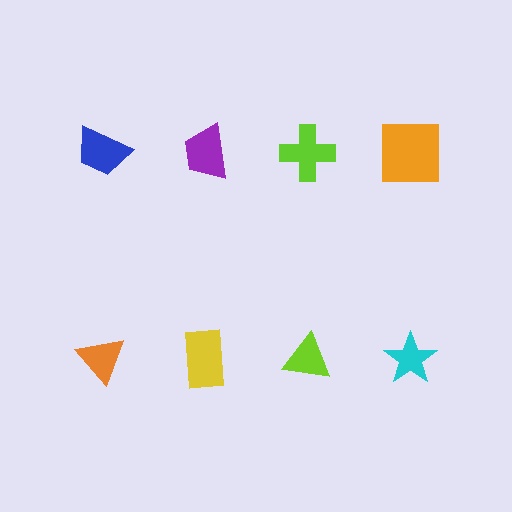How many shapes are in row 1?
4 shapes.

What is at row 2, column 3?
A lime triangle.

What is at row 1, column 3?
A lime cross.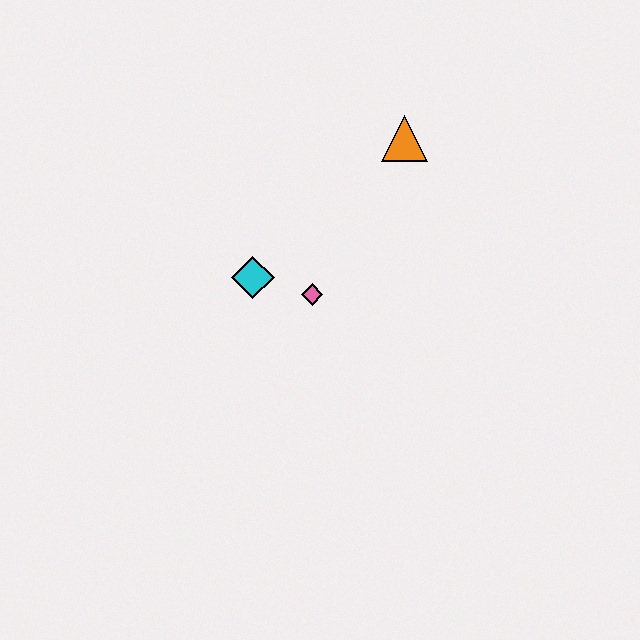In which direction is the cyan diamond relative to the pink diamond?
The cyan diamond is to the left of the pink diamond.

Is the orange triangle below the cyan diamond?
No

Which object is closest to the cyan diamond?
The pink diamond is closest to the cyan diamond.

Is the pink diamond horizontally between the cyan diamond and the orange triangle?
Yes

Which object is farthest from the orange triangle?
The cyan diamond is farthest from the orange triangle.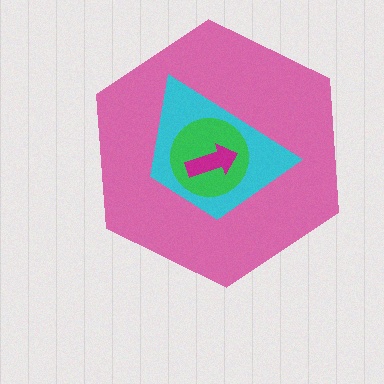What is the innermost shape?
The magenta arrow.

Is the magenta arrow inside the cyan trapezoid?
Yes.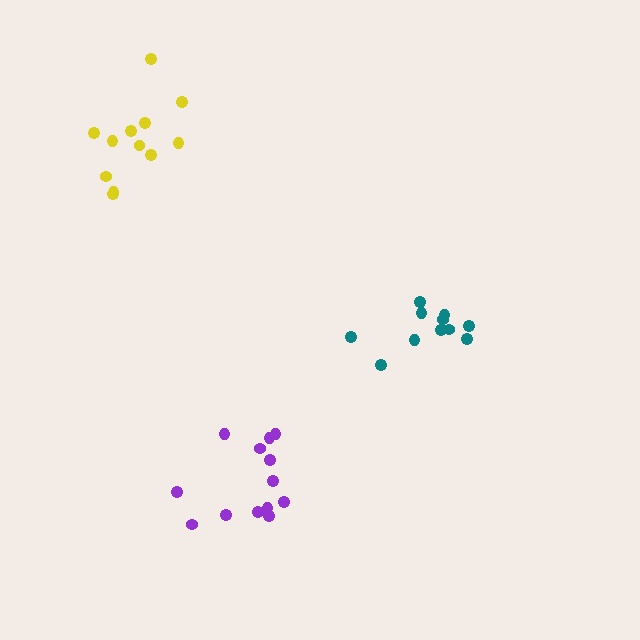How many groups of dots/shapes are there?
There are 3 groups.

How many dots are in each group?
Group 1: 11 dots, Group 2: 13 dots, Group 3: 12 dots (36 total).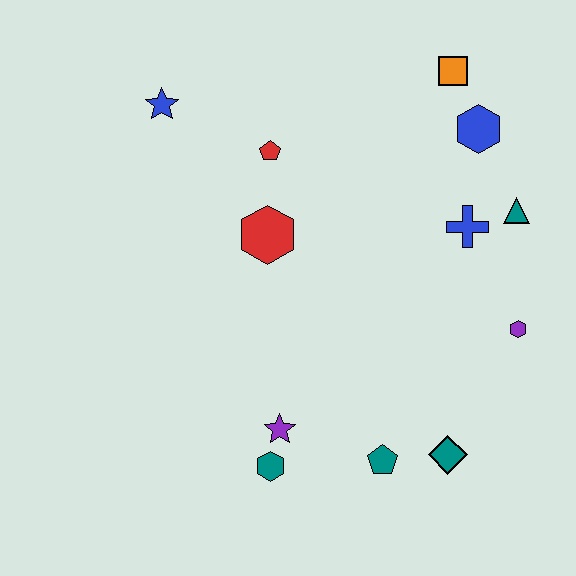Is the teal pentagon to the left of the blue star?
No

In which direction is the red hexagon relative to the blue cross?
The red hexagon is to the left of the blue cross.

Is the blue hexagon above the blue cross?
Yes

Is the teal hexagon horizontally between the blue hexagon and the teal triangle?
No